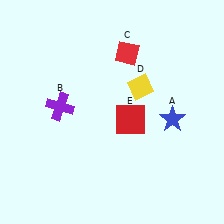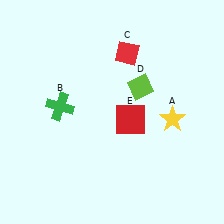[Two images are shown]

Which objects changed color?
A changed from blue to yellow. B changed from purple to green. D changed from yellow to lime.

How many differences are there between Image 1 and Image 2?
There are 3 differences between the two images.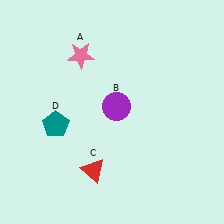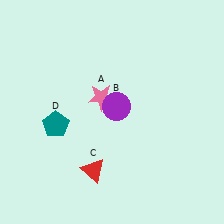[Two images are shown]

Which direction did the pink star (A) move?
The pink star (A) moved down.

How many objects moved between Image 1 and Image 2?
1 object moved between the two images.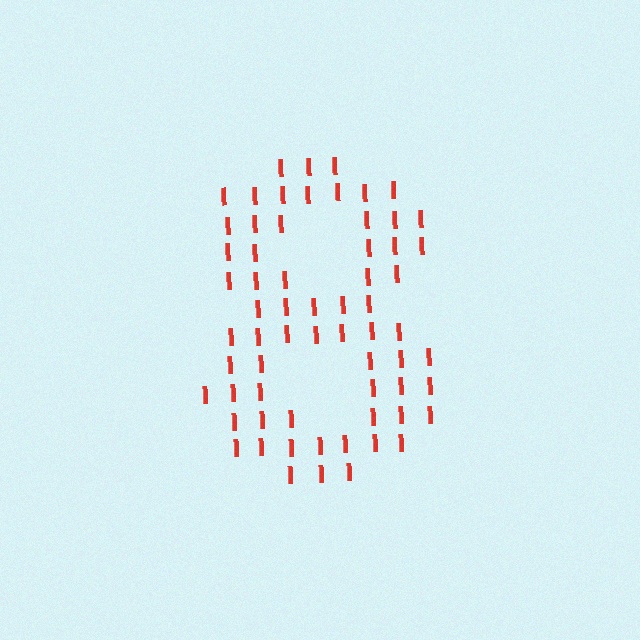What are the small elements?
The small elements are letter I's.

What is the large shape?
The large shape is the digit 8.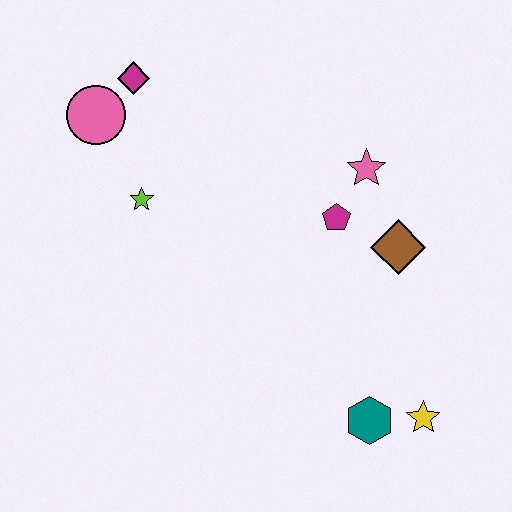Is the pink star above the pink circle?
No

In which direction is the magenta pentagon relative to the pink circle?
The magenta pentagon is to the right of the pink circle.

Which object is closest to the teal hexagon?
The yellow star is closest to the teal hexagon.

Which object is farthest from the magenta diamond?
The yellow star is farthest from the magenta diamond.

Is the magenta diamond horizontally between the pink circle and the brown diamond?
Yes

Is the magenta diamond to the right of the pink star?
No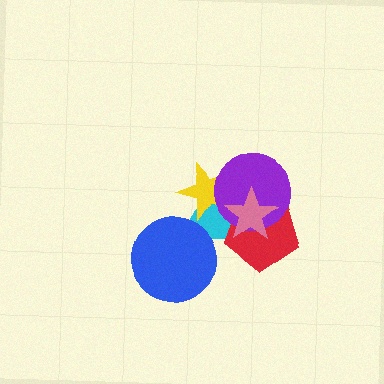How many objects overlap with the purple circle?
4 objects overlap with the purple circle.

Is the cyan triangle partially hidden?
Yes, it is partially covered by another shape.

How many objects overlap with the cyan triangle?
5 objects overlap with the cyan triangle.